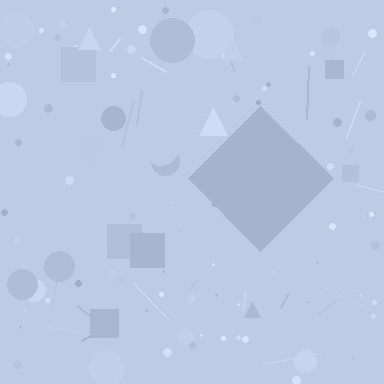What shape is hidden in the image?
A diamond is hidden in the image.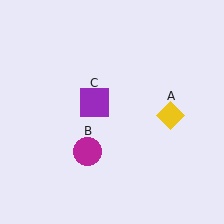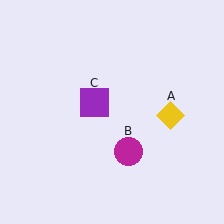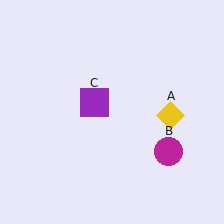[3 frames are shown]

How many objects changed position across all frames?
1 object changed position: magenta circle (object B).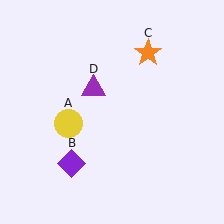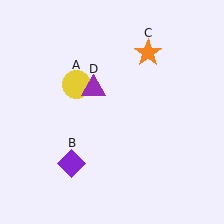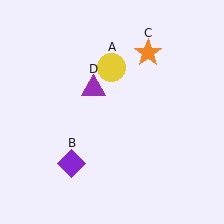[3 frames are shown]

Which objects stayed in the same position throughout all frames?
Purple diamond (object B) and orange star (object C) and purple triangle (object D) remained stationary.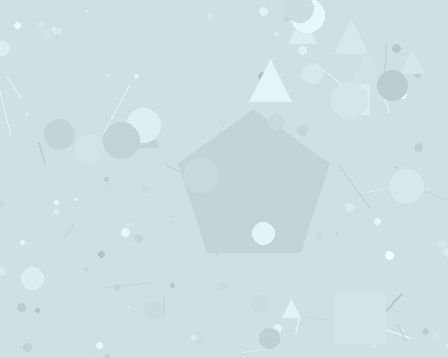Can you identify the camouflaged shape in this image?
The camouflaged shape is a pentagon.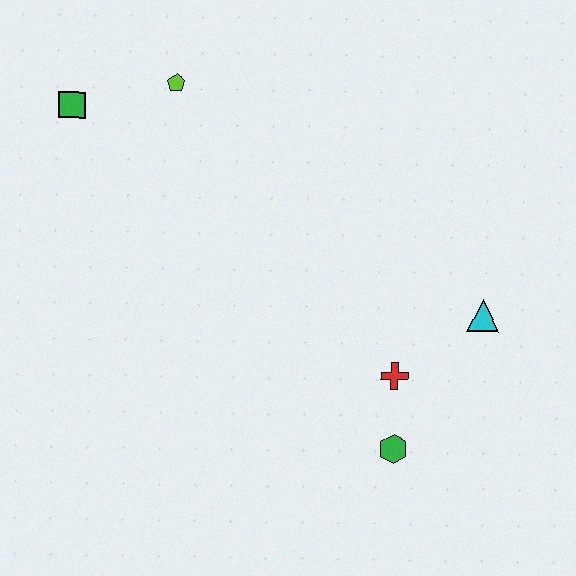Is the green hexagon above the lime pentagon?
No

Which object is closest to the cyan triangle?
The red cross is closest to the cyan triangle.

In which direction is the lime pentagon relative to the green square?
The lime pentagon is to the right of the green square.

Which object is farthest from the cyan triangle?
The green square is farthest from the cyan triangle.